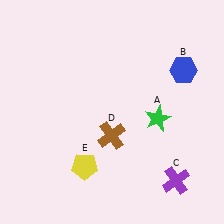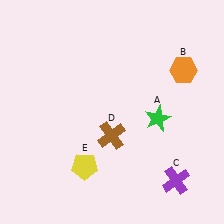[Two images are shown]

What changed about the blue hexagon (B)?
In Image 1, B is blue. In Image 2, it changed to orange.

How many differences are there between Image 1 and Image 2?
There is 1 difference between the two images.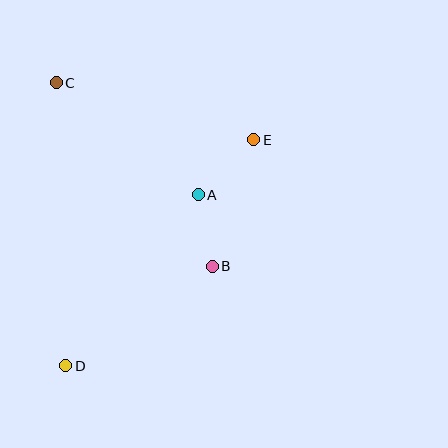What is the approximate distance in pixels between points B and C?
The distance between B and C is approximately 241 pixels.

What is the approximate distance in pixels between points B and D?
The distance between B and D is approximately 177 pixels.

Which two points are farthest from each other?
Points D and E are farthest from each other.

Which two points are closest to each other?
Points A and B are closest to each other.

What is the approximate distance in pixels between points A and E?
The distance between A and E is approximately 78 pixels.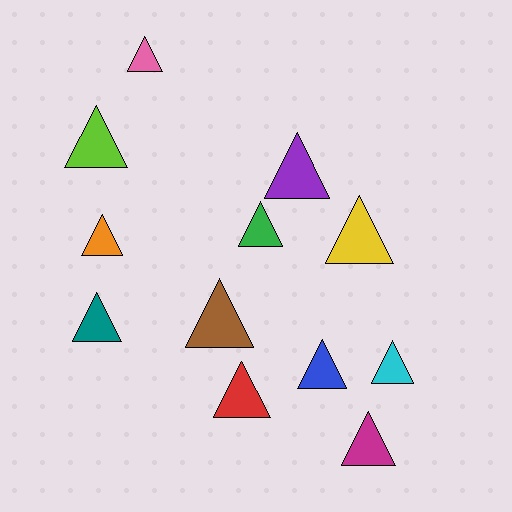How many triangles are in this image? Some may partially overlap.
There are 12 triangles.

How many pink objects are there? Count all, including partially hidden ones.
There is 1 pink object.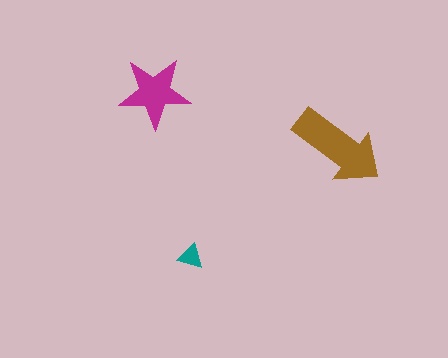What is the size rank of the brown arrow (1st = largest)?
1st.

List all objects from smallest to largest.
The teal triangle, the magenta star, the brown arrow.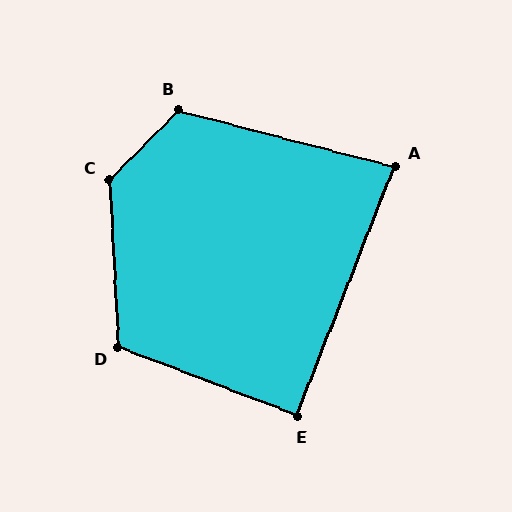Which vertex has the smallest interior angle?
A, at approximately 83 degrees.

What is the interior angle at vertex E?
Approximately 90 degrees (approximately right).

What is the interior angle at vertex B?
Approximately 120 degrees (obtuse).